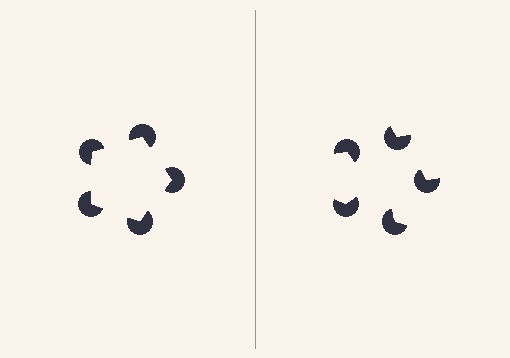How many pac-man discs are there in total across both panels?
10 — 5 on each side.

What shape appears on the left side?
An illusory pentagon.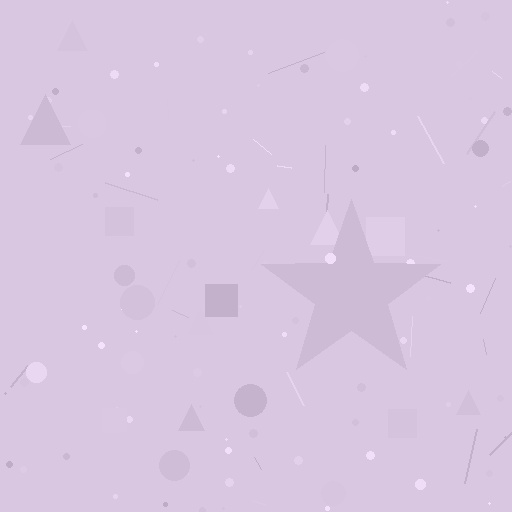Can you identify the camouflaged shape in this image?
The camouflaged shape is a star.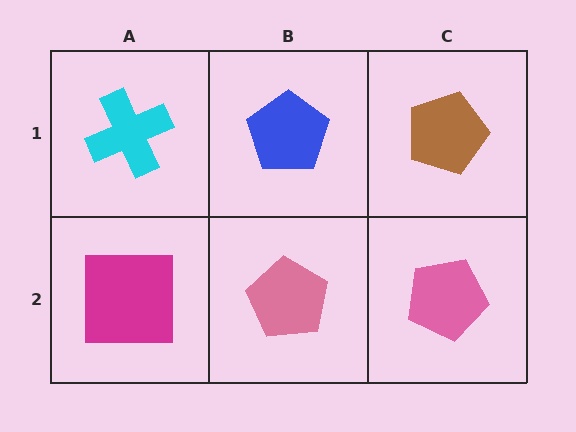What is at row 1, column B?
A blue pentagon.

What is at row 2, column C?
A pink pentagon.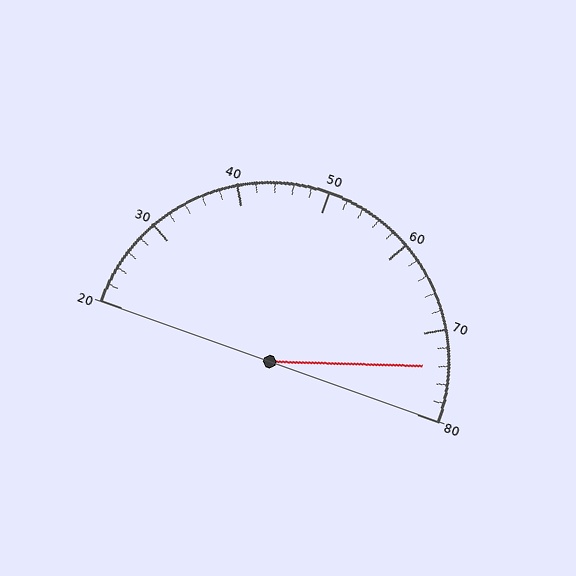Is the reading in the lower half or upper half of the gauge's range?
The reading is in the upper half of the range (20 to 80).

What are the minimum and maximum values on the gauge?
The gauge ranges from 20 to 80.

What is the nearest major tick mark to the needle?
The nearest major tick mark is 70.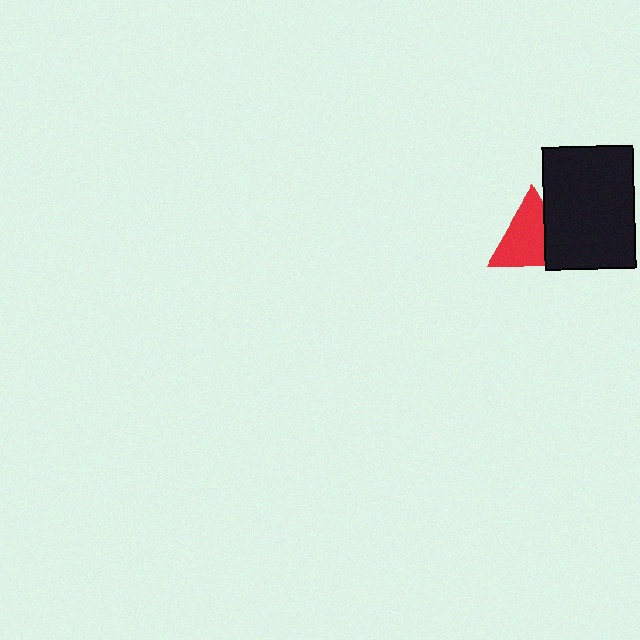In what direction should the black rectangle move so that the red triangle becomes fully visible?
The black rectangle should move right. That is the shortest direction to clear the overlap and leave the red triangle fully visible.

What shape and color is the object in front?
The object in front is a black rectangle.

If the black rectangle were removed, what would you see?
You would see the complete red triangle.